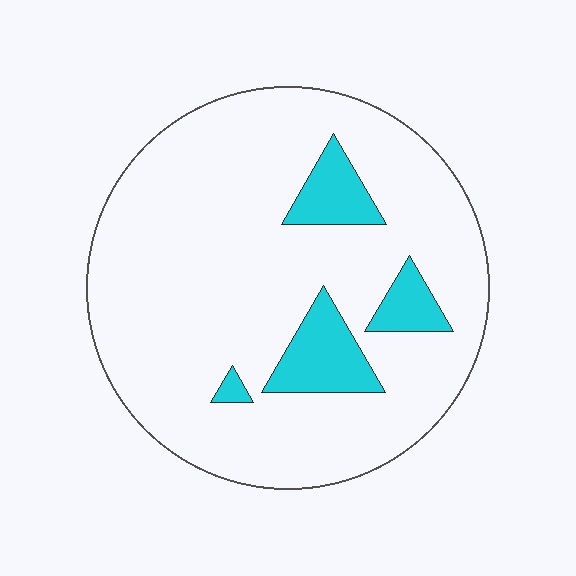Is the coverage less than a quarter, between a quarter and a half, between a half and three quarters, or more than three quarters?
Less than a quarter.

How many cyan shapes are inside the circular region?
4.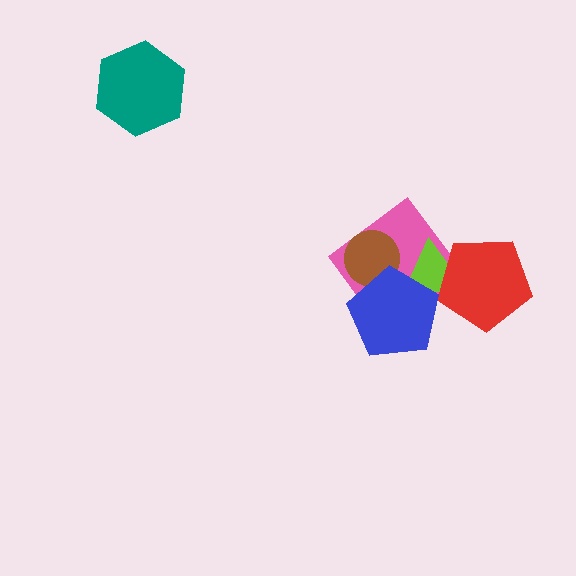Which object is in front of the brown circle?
The blue pentagon is in front of the brown circle.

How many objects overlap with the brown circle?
2 objects overlap with the brown circle.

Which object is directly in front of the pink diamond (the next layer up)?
The brown circle is directly in front of the pink diamond.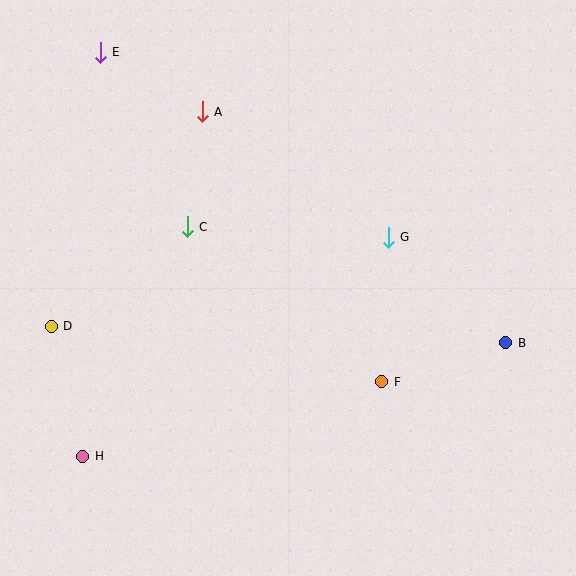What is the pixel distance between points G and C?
The distance between G and C is 201 pixels.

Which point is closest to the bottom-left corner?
Point H is closest to the bottom-left corner.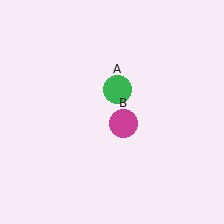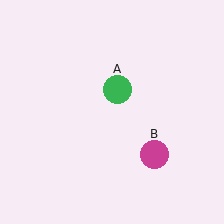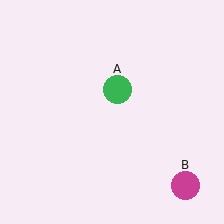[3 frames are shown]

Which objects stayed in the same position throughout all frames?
Green circle (object A) remained stationary.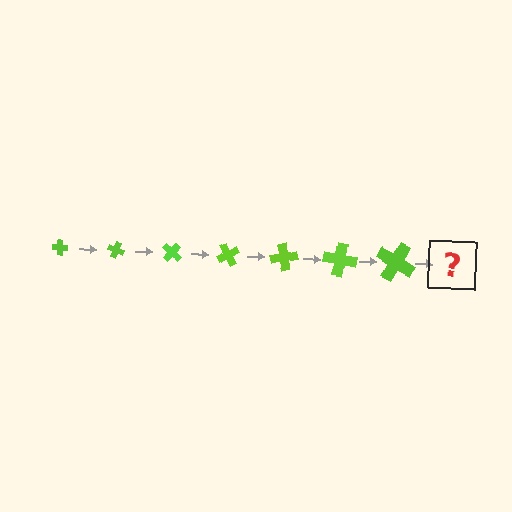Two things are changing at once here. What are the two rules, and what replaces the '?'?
The two rules are that the cross grows larger each step and it rotates 20 degrees each step. The '?' should be a cross, larger than the previous one and rotated 140 degrees from the start.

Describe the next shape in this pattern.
It should be a cross, larger than the previous one and rotated 140 degrees from the start.